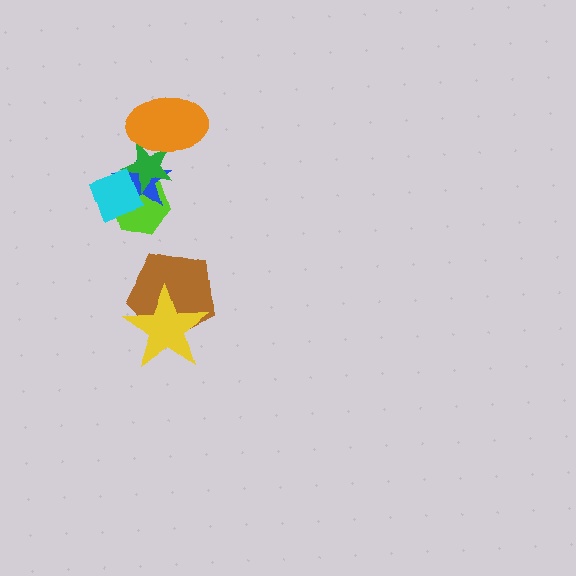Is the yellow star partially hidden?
No, no other shape covers it.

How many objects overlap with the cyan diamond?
3 objects overlap with the cyan diamond.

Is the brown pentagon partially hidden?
Yes, it is partially covered by another shape.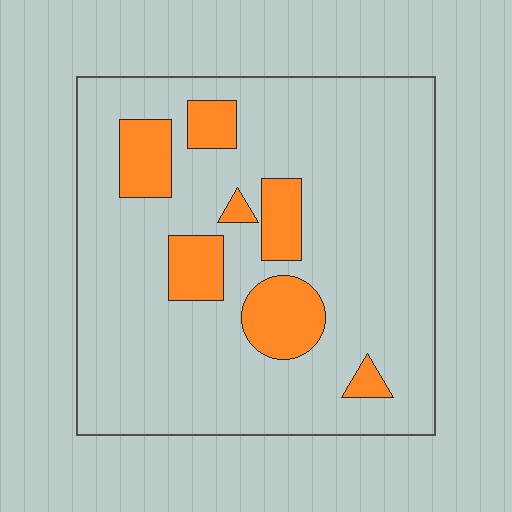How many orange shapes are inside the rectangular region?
7.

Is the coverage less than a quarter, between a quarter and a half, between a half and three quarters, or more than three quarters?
Less than a quarter.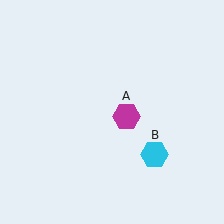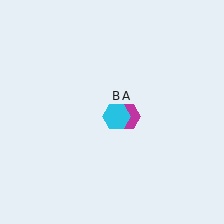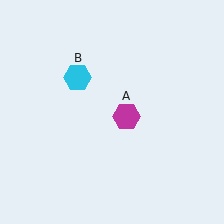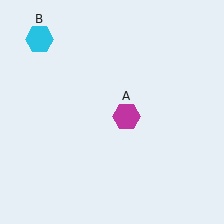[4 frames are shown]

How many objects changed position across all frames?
1 object changed position: cyan hexagon (object B).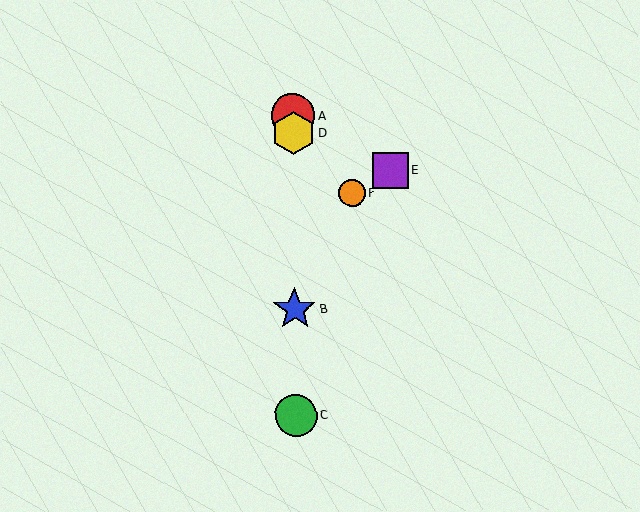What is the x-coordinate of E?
Object E is at x≈391.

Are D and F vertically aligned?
No, D is at x≈293 and F is at x≈352.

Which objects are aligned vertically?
Objects A, B, C, D are aligned vertically.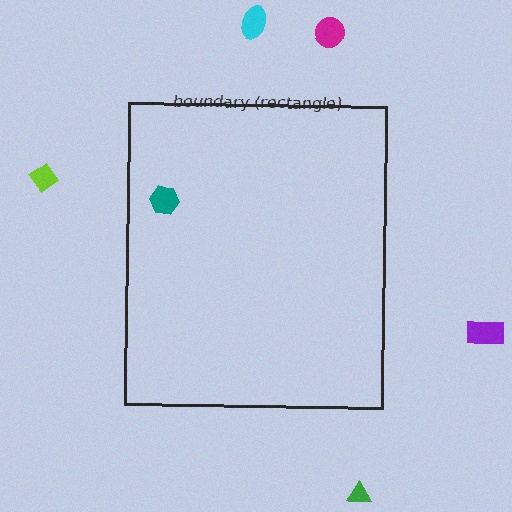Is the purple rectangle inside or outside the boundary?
Outside.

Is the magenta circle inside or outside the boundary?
Outside.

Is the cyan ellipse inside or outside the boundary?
Outside.